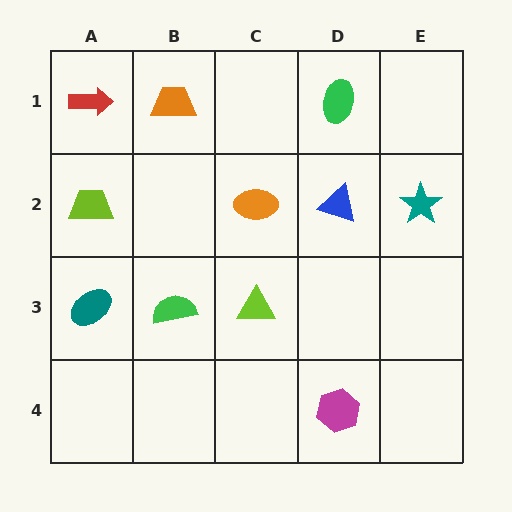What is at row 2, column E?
A teal star.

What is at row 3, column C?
A lime triangle.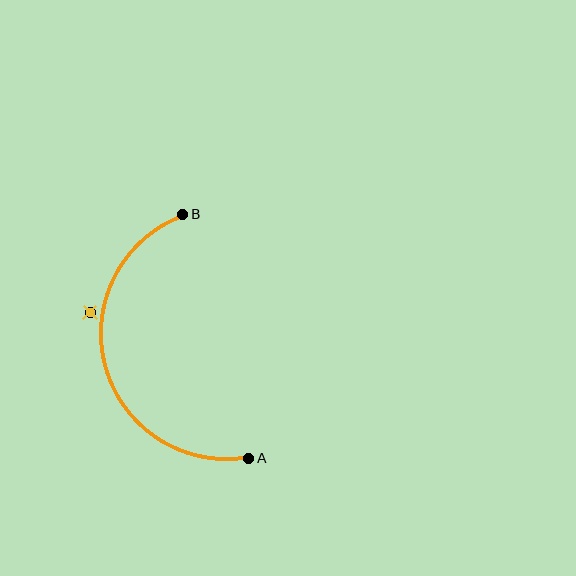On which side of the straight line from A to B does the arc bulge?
The arc bulges to the left of the straight line connecting A and B.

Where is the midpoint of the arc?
The arc midpoint is the point on the curve farthest from the straight line joining A and B. It sits to the left of that line.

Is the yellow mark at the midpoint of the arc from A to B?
No — the yellow mark does not lie on the arc at all. It sits slightly outside the curve.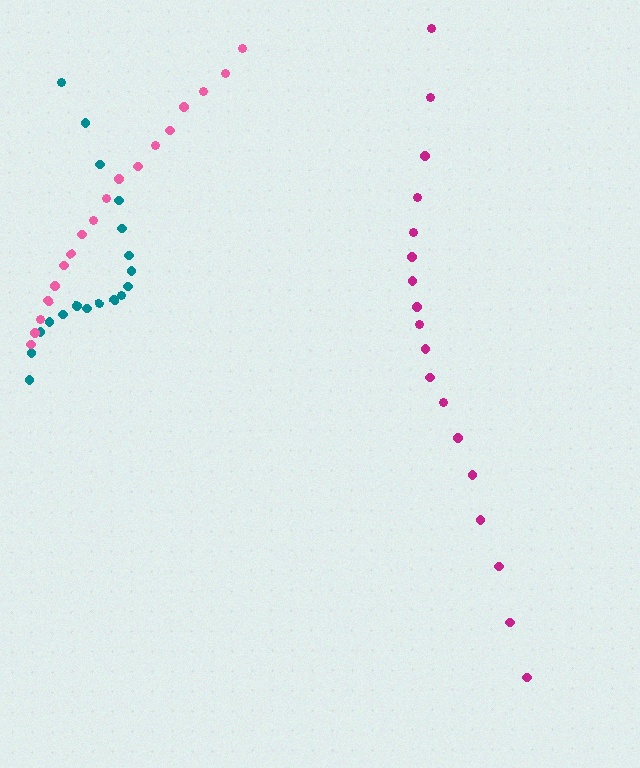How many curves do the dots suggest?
There are 3 distinct paths.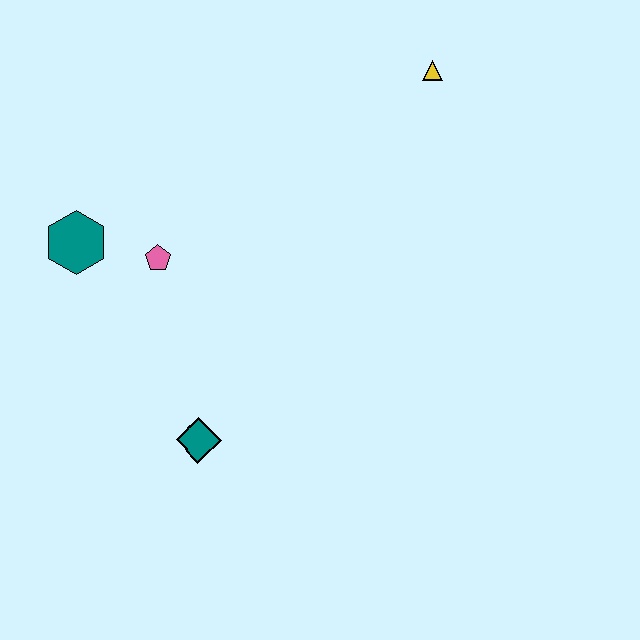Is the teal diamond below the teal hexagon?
Yes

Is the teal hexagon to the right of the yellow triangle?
No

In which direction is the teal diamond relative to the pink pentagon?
The teal diamond is below the pink pentagon.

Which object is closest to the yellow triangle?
The pink pentagon is closest to the yellow triangle.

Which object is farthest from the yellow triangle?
The teal diamond is farthest from the yellow triangle.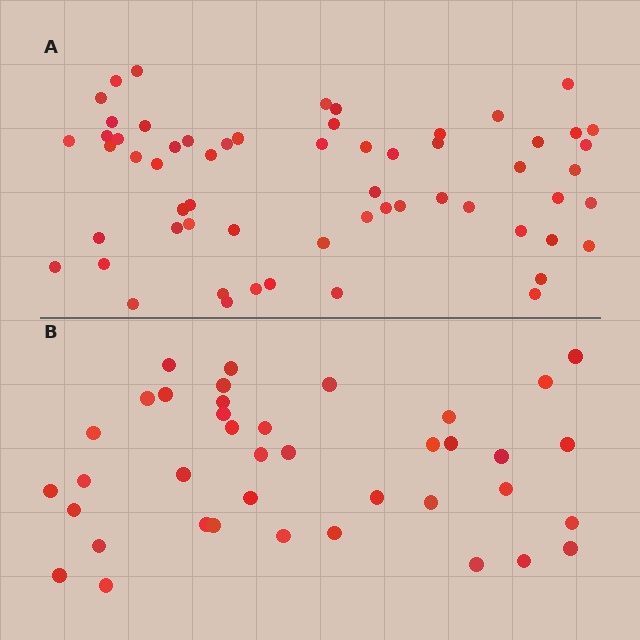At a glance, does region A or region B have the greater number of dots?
Region A (the top region) has more dots.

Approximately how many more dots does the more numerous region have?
Region A has approximately 20 more dots than region B.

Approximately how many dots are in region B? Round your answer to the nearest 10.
About 40 dots. (The exact count is 39, which rounds to 40.)